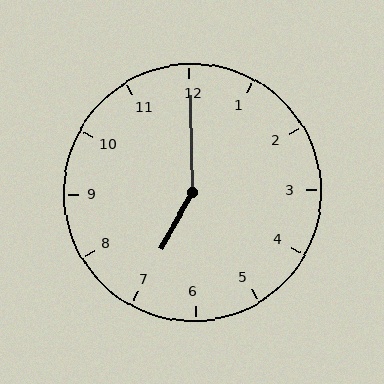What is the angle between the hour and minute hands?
Approximately 150 degrees.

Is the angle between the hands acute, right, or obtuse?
It is obtuse.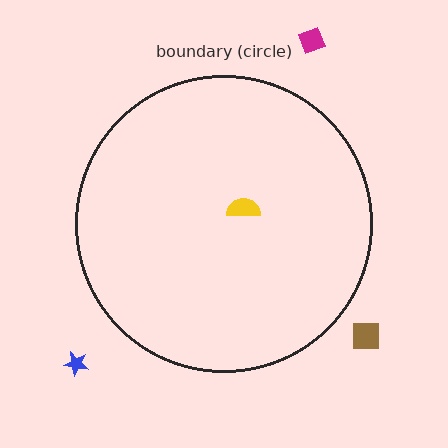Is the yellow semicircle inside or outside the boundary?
Inside.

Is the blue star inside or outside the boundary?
Outside.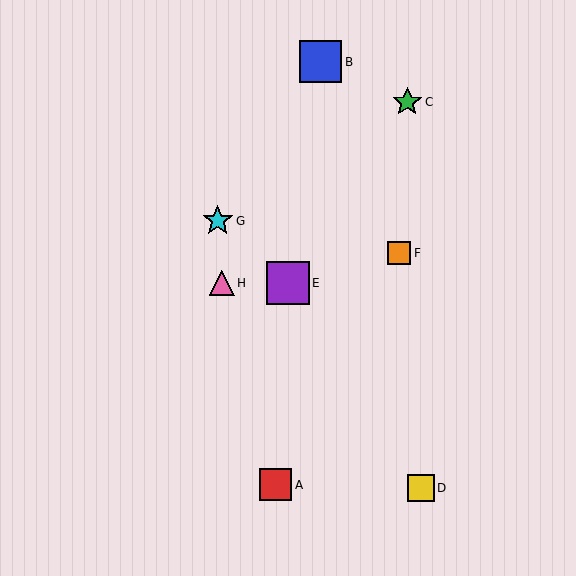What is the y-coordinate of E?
Object E is at y≈283.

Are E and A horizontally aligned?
No, E is at y≈283 and A is at y≈485.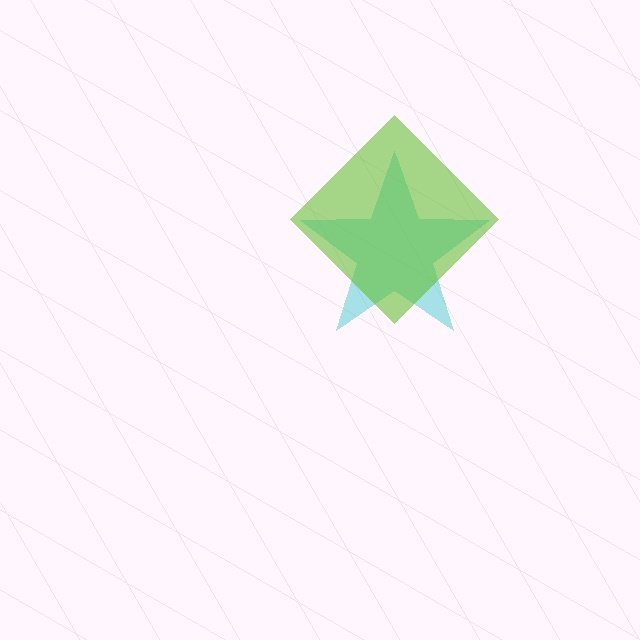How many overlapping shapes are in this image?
There are 2 overlapping shapes in the image.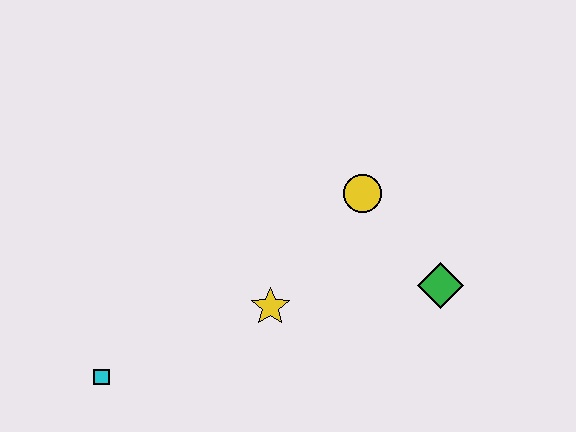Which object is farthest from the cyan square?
The green diamond is farthest from the cyan square.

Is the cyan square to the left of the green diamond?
Yes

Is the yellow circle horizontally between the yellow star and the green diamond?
Yes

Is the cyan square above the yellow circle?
No